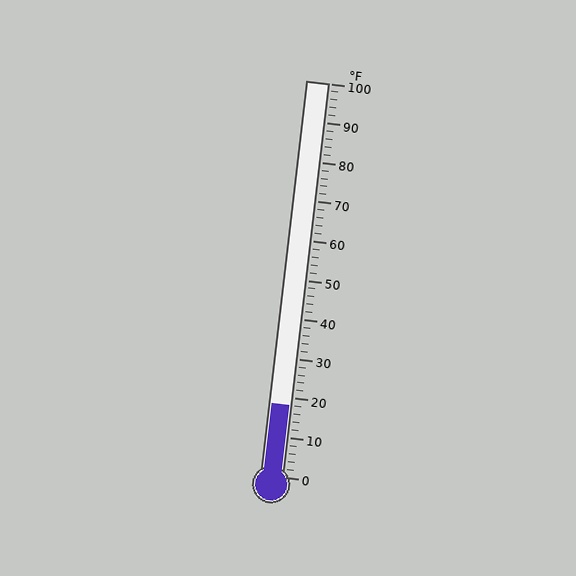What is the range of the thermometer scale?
The thermometer scale ranges from 0°F to 100°F.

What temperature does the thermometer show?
The thermometer shows approximately 18°F.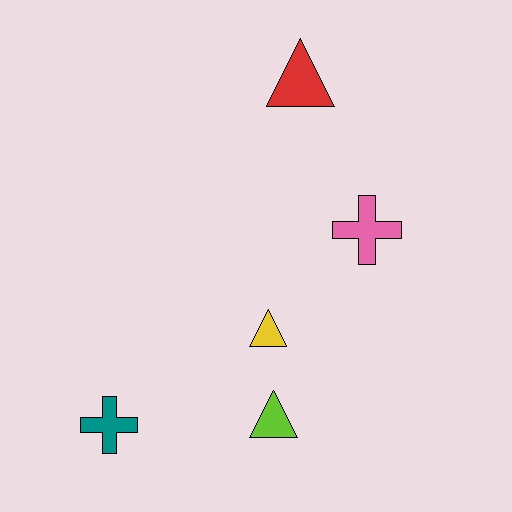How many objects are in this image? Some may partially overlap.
There are 5 objects.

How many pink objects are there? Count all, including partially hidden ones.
There is 1 pink object.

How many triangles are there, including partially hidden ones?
There are 3 triangles.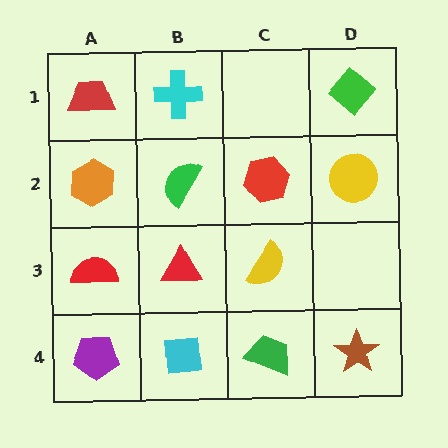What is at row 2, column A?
An orange hexagon.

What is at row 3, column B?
A red triangle.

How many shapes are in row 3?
3 shapes.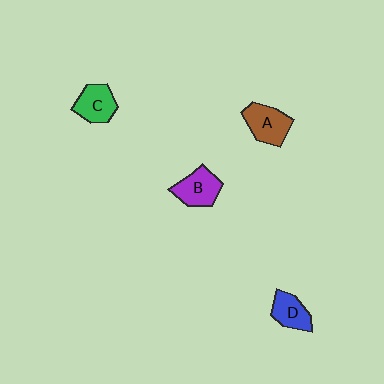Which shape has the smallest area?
Shape D (blue).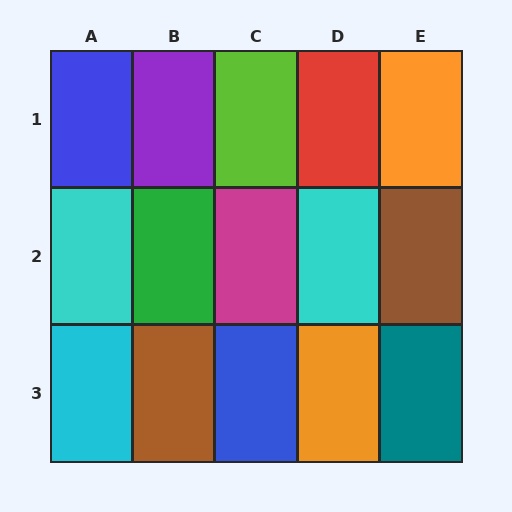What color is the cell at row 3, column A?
Cyan.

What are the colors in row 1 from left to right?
Blue, purple, lime, red, orange.